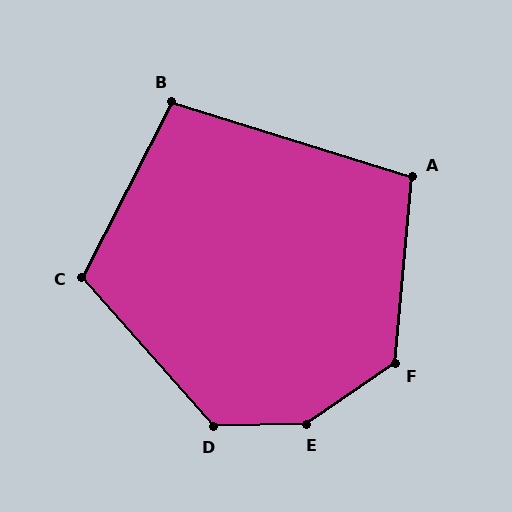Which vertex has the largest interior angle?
E, at approximately 147 degrees.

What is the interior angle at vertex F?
Approximately 130 degrees (obtuse).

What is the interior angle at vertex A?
Approximately 102 degrees (obtuse).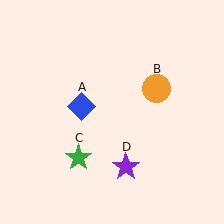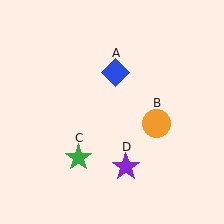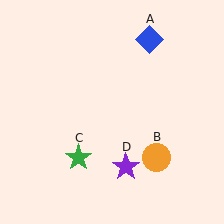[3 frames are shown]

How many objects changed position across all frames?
2 objects changed position: blue diamond (object A), orange circle (object B).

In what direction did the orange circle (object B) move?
The orange circle (object B) moved down.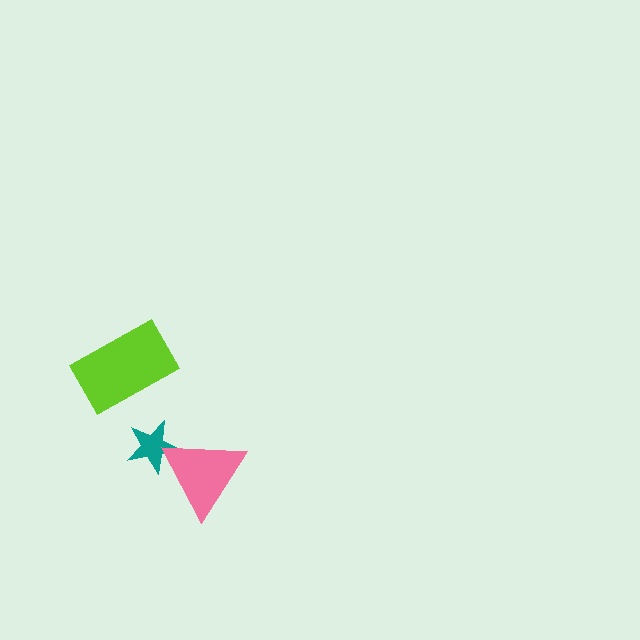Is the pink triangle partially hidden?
No, no other shape covers it.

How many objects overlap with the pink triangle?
1 object overlaps with the pink triangle.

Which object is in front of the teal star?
The pink triangle is in front of the teal star.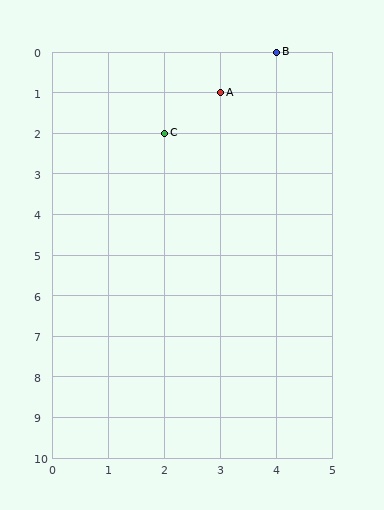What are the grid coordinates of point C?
Point C is at grid coordinates (2, 2).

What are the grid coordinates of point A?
Point A is at grid coordinates (3, 1).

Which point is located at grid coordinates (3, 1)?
Point A is at (3, 1).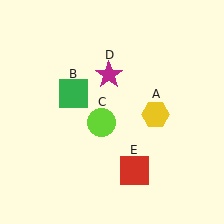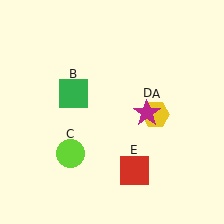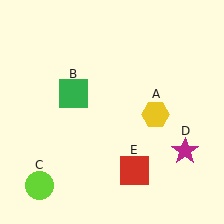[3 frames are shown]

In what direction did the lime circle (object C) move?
The lime circle (object C) moved down and to the left.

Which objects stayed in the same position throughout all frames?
Yellow hexagon (object A) and green square (object B) and red square (object E) remained stationary.